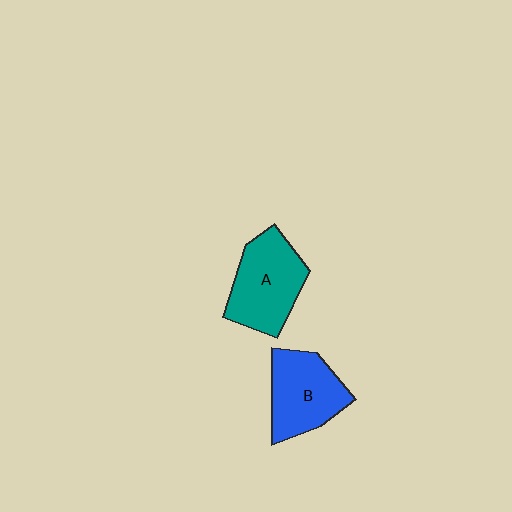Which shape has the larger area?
Shape A (teal).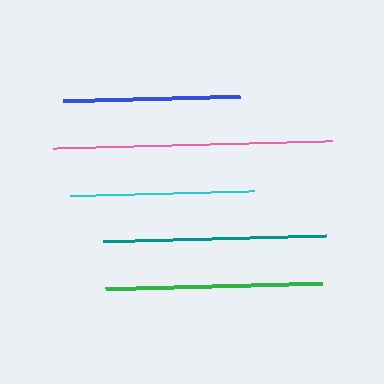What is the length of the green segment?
The green segment is approximately 216 pixels long.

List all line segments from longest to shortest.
From longest to shortest: pink, teal, green, cyan, blue.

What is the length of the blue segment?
The blue segment is approximately 177 pixels long.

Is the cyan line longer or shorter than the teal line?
The teal line is longer than the cyan line.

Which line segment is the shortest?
The blue line is the shortest at approximately 177 pixels.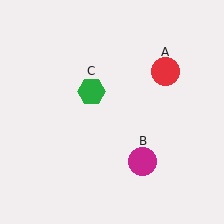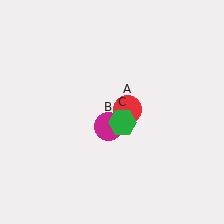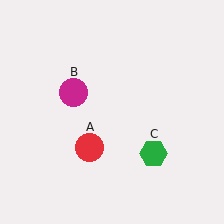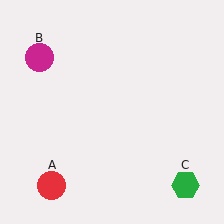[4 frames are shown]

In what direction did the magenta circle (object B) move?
The magenta circle (object B) moved up and to the left.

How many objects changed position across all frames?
3 objects changed position: red circle (object A), magenta circle (object B), green hexagon (object C).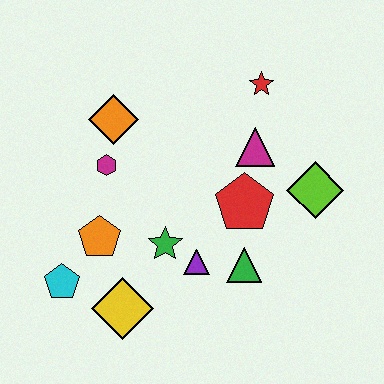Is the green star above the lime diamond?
No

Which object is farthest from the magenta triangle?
The cyan pentagon is farthest from the magenta triangle.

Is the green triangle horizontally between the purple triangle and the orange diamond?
No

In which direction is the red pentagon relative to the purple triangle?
The red pentagon is above the purple triangle.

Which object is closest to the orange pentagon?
The cyan pentagon is closest to the orange pentagon.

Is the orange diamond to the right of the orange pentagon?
Yes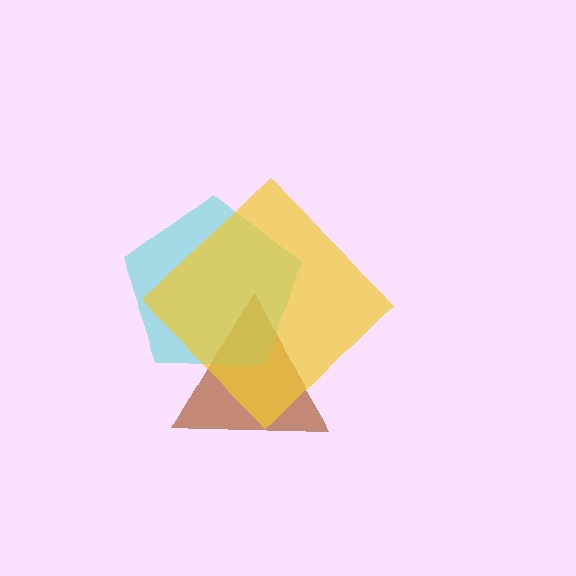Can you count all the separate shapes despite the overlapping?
Yes, there are 3 separate shapes.